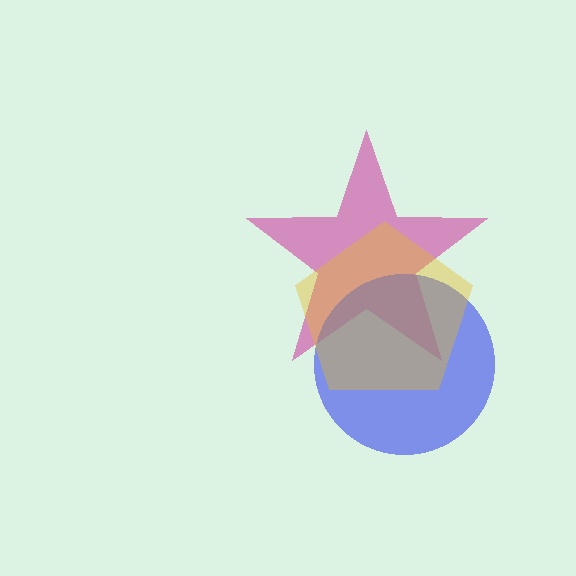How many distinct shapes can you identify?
There are 3 distinct shapes: a magenta star, a blue circle, a yellow pentagon.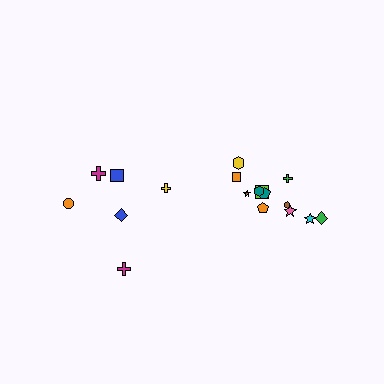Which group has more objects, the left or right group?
The right group.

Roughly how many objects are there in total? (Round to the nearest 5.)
Roughly 20 objects in total.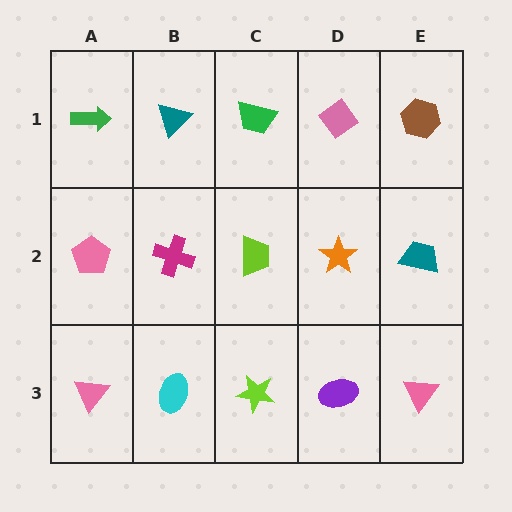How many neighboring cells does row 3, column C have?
3.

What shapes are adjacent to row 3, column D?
An orange star (row 2, column D), a lime star (row 3, column C), a pink triangle (row 3, column E).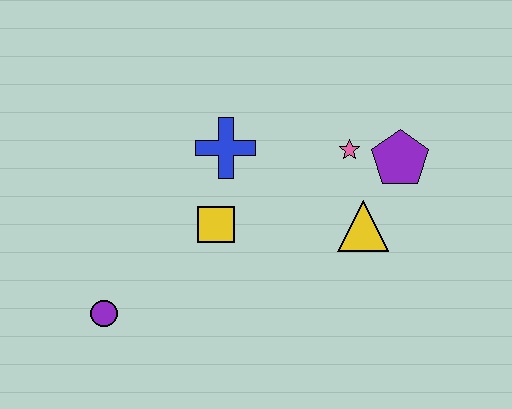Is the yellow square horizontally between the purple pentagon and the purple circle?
Yes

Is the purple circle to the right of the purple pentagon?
No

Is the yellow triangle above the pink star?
No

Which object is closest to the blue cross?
The yellow square is closest to the blue cross.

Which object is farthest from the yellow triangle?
The purple circle is farthest from the yellow triangle.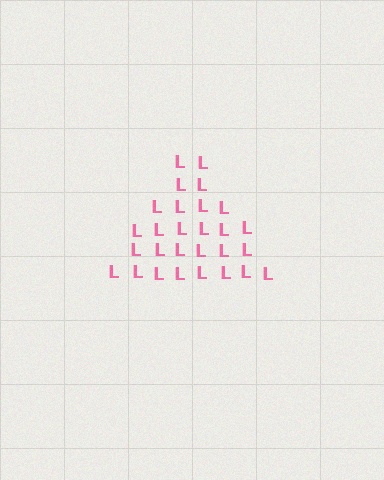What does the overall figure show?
The overall figure shows a triangle.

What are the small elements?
The small elements are letter L's.